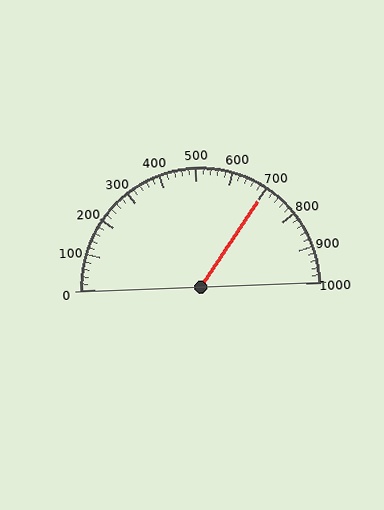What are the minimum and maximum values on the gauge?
The gauge ranges from 0 to 1000.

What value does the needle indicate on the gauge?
The needle indicates approximately 700.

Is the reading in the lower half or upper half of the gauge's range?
The reading is in the upper half of the range (0 to 1000).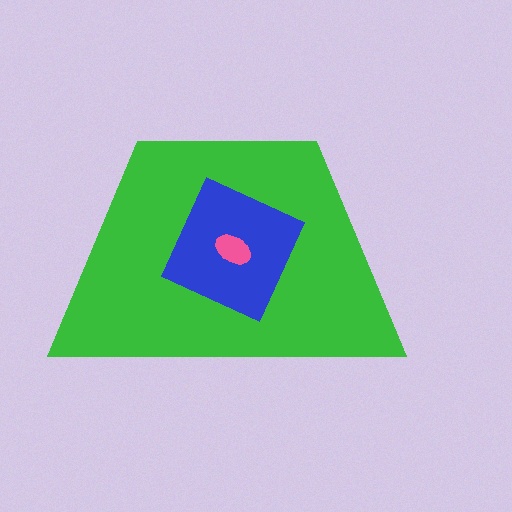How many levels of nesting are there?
3.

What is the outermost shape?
The green trapezoid.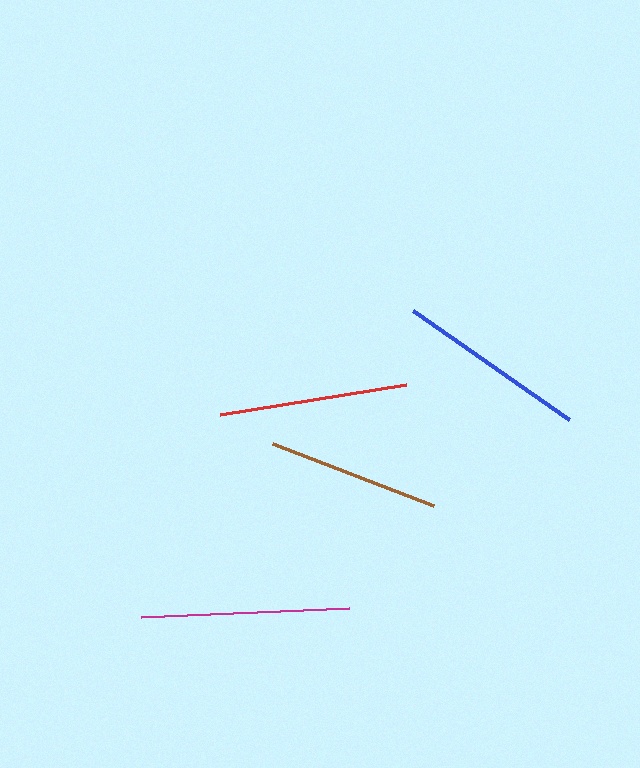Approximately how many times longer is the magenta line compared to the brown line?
The magenta line is approximately 1.2 times the length of the brown line.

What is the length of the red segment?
The red segment is approximately 188 pixels long.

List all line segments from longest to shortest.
From longest to shortest: magenta, blue, red, brown.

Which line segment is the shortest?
The brown line is the shortest at approximately 173 pixels.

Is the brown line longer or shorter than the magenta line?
The magenta line is longer than the brown line.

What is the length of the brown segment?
The brown segment is approximately 173 pixels long.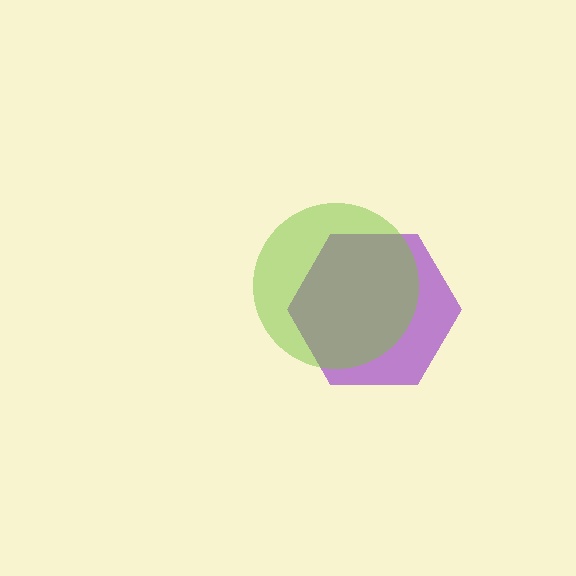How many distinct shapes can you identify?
There are 2 distinct shapes: a purple hexagon, a lime circle.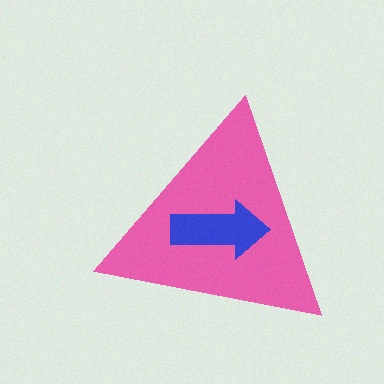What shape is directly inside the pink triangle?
The blue arrow.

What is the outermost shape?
The pink triangle.